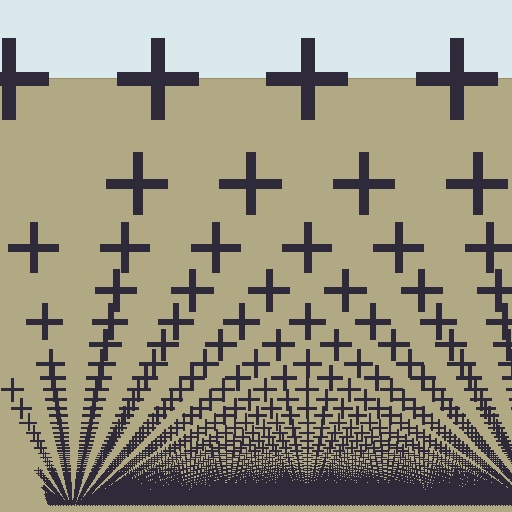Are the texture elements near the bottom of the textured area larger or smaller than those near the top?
Smaller. The gradient is inverted — elements near the bottom are smaller and denser.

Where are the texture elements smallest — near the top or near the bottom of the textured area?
Near the bottom.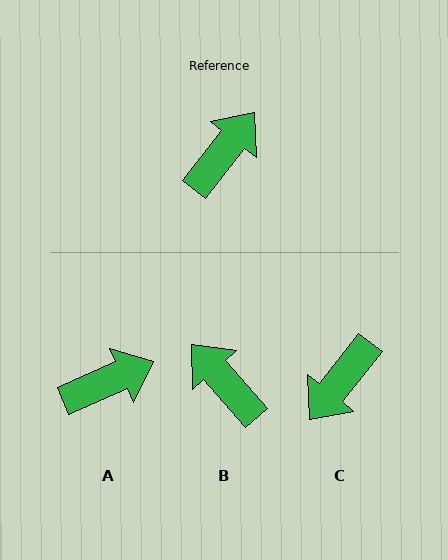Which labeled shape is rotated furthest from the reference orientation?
C, about 180 degrees away.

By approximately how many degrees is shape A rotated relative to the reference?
Approximately 28 degrees clockwise.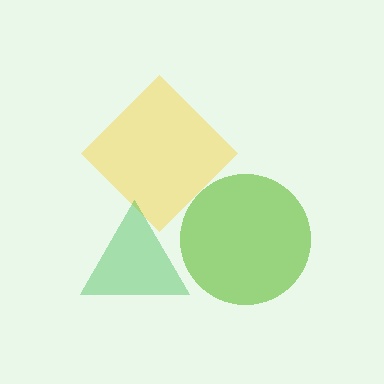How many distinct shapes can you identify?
There are 3 distinct shapes: a lime circle, a yellow diamond, a green triangle.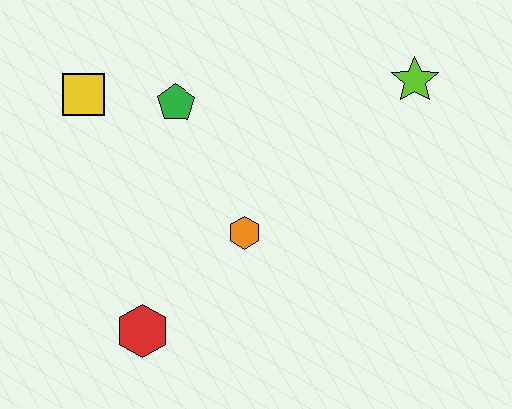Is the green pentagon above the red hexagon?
Yes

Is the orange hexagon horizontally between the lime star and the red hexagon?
Yes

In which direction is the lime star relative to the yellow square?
The lime star is to the right of the yellow square.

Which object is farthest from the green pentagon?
The lime star is farthest from the green pentagon.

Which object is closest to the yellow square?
The green pentagon is closest to the yellow square.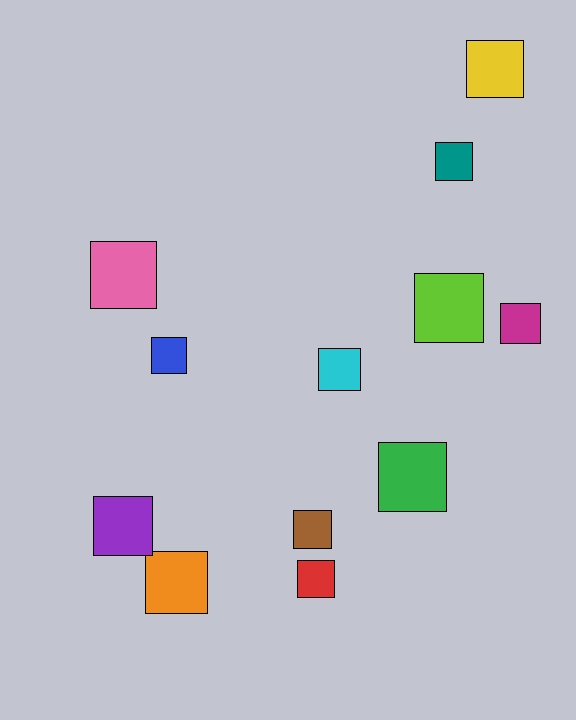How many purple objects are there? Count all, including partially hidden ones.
There is 1 purple object.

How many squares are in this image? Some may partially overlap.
There are 12 squares.